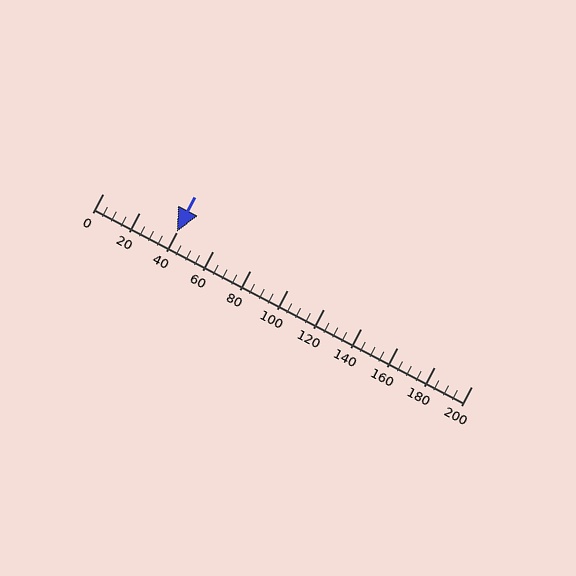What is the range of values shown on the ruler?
The ruler shows values from 0 to 200.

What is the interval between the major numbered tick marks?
The major tick marks are spaced 20 units apart.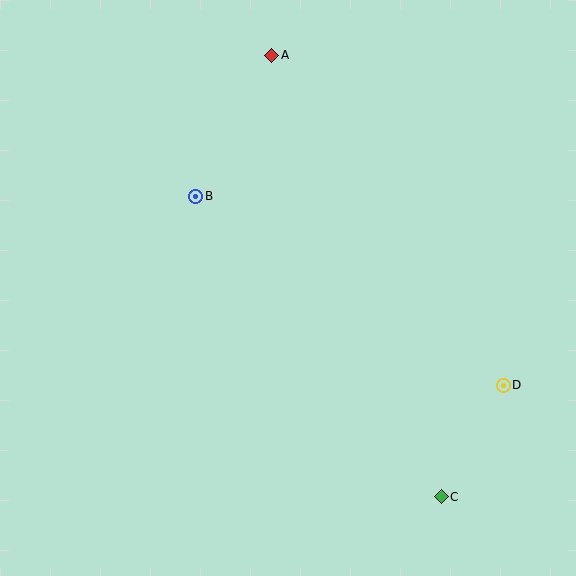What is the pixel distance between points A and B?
The distance between A and B is 160 pixels.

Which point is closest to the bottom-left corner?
Point B is closest to the bottom-left corner.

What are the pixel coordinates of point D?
Point D is at (503, 385).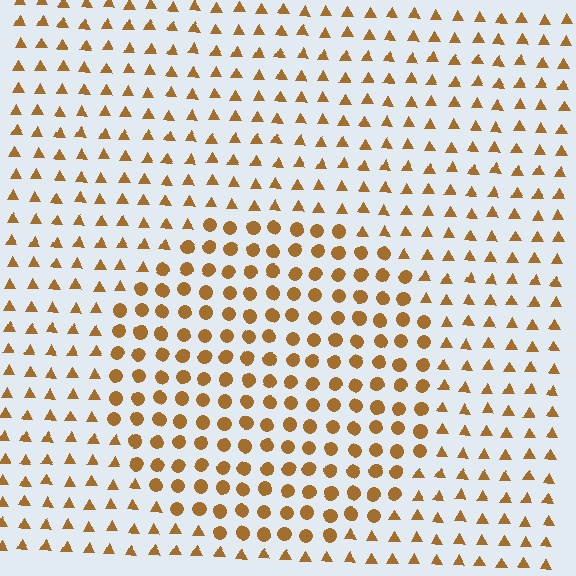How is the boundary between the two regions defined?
The boundary is defined by a change in element shape: circles inside vs. triangles outside. All elements share the same color and spacing.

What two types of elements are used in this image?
The image uses circles inside the circle region and triangles outside it.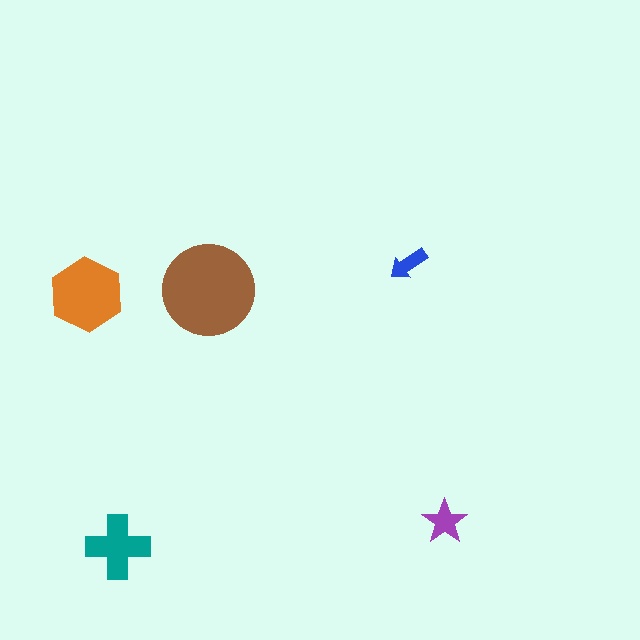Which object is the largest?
The brown circle.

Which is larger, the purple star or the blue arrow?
The purple star.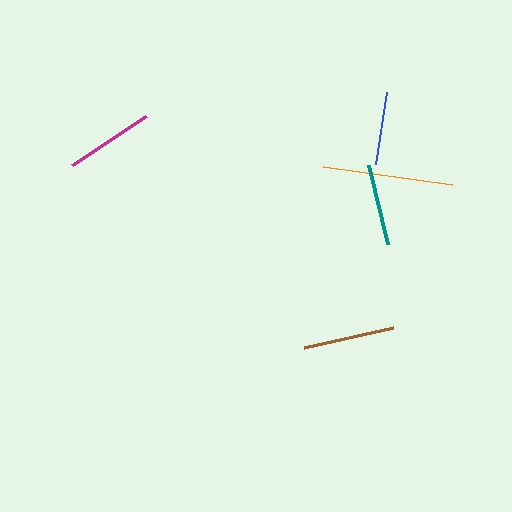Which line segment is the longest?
The orange line is the longest at approximately 130 pixels.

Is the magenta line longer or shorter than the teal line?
The magenta line is longer than the teal line.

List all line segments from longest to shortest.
From longest to shortest: orange, brown, magenta, teal, blue.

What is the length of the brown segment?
The brown segment is approximately 91 pixels long.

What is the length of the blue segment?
The blue segment is approximately 73 pixels long.